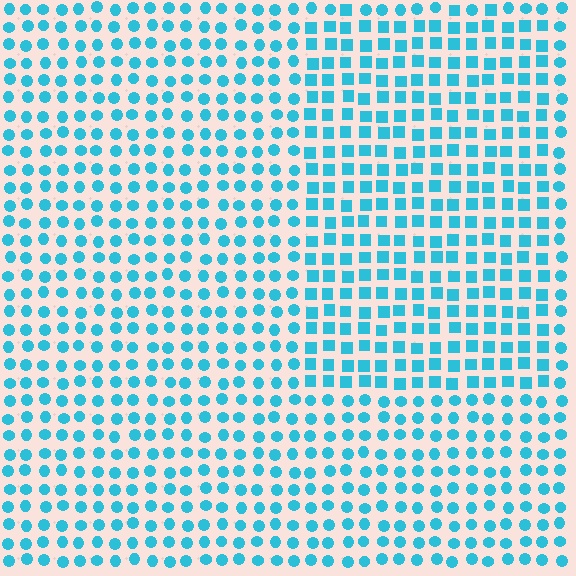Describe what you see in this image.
The image is filled with small cyan elements arranged in a uniform grid. A rectangle-shaped region contains squares, while the surrounding area contains circles. The boundary is defined purely by the change in element shape.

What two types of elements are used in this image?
The image uses squares inside the rectangle region and circles outside it.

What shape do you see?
I see a rectangle.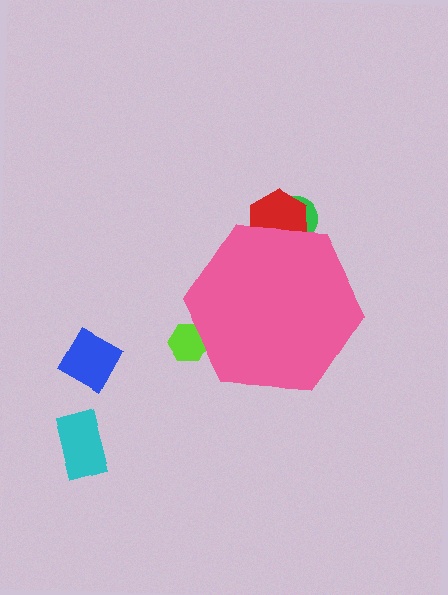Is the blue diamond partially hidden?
No, the blue diamond is fully visible.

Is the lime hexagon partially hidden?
Yes, the lime hexagon is partially hidden behind the pink hexagon.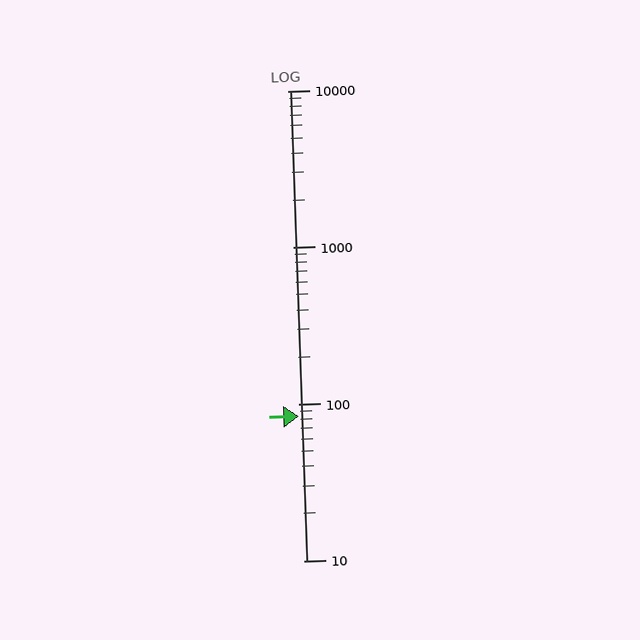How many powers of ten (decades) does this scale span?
The scale spans 3 decades, from 10 to 10000.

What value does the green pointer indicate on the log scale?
The pointer indicates approximately 84.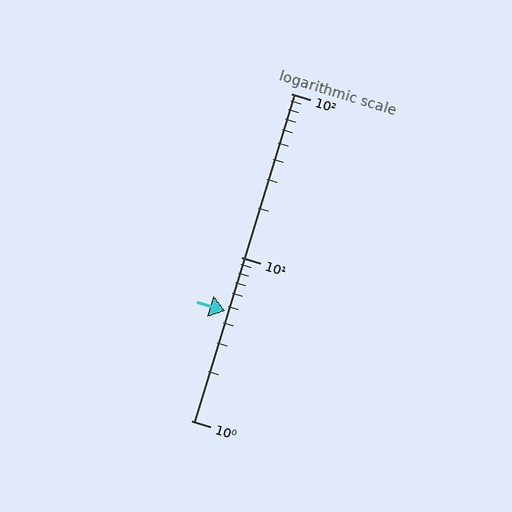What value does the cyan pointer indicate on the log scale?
The pointer indicates approximately 4.7.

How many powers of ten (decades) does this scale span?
The scale spans 2 decades, from 1 to 100.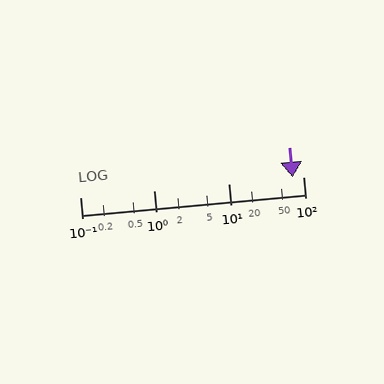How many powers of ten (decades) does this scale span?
The scale spans 3 decades, from 0.1 to 100.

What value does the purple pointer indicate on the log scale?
The pointer indicates approximately 73.